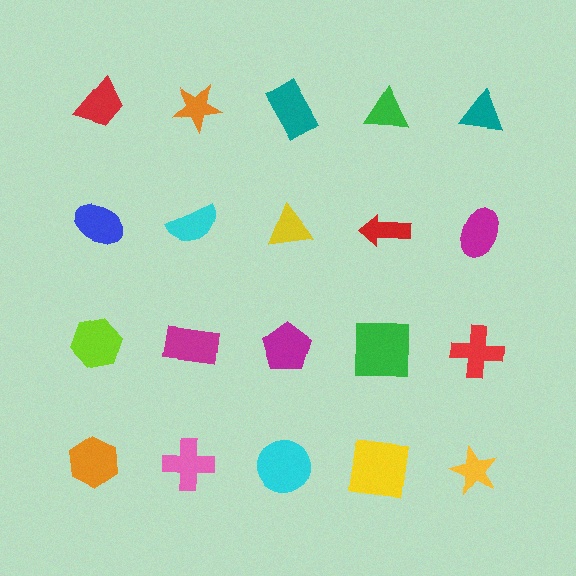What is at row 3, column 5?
A red cross.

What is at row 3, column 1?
A lime hexagon.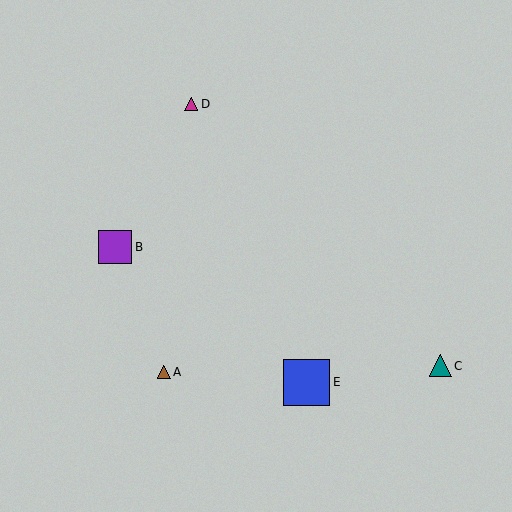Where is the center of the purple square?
The center of the purple square is at (115, 247).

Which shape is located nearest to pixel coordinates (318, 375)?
The blue square (labeled E) at (307, 382) is nearest to that location.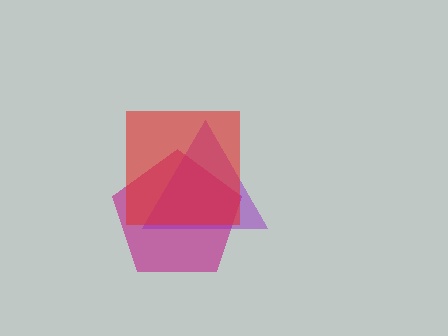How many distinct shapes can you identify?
There are 3 distinct shapes: a magenta pentagon, a purple triangle, a red square.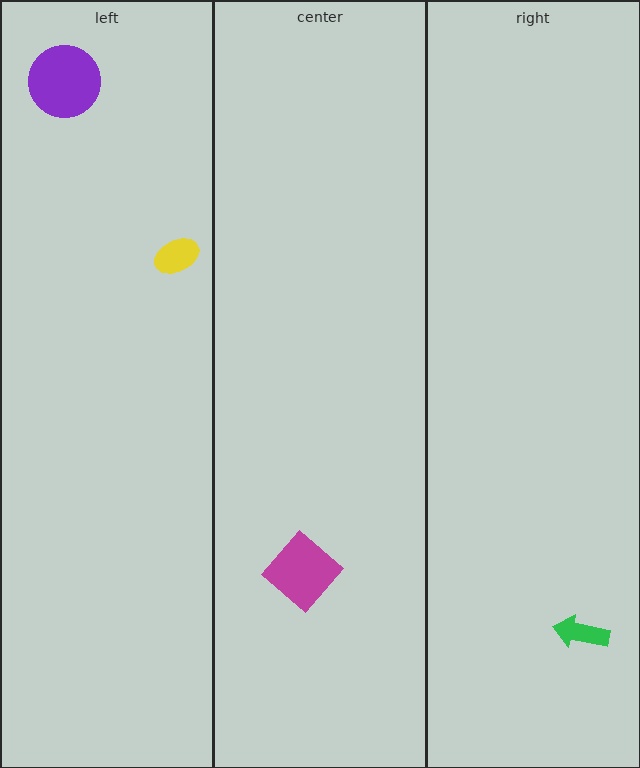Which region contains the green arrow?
The right region.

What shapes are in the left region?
The purple circle, the yellow ellipse.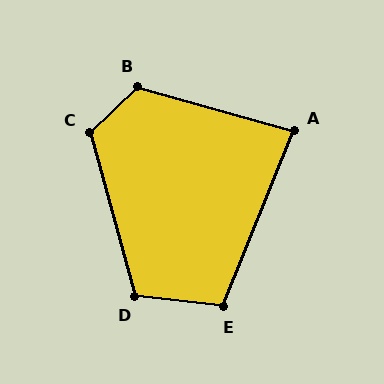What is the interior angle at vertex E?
Approximately 105 degrees (obtuse).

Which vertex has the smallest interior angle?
A, at approximately 84 degrees.